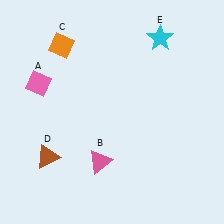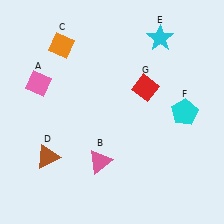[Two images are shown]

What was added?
A cyan pentagon (F), a red diamond (G) were added in Image 2.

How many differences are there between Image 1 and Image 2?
There are 2 differences between the two images.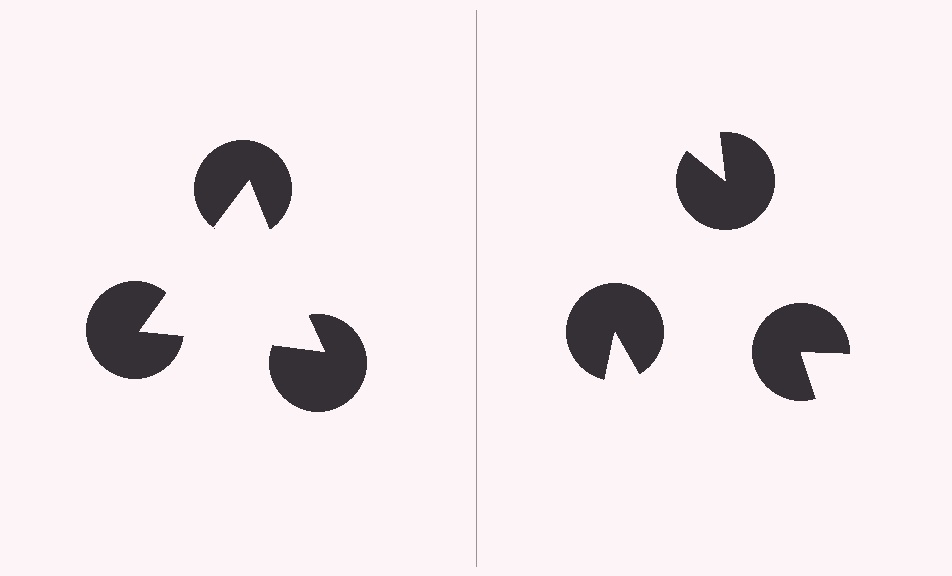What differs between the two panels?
The pac-man discs are positioned identically on both sides; only the wedge orientations differ. On the left they align to a triangle; on the right they are misaligned.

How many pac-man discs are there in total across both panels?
6 — 3 on each side.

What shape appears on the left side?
An illusory triangle.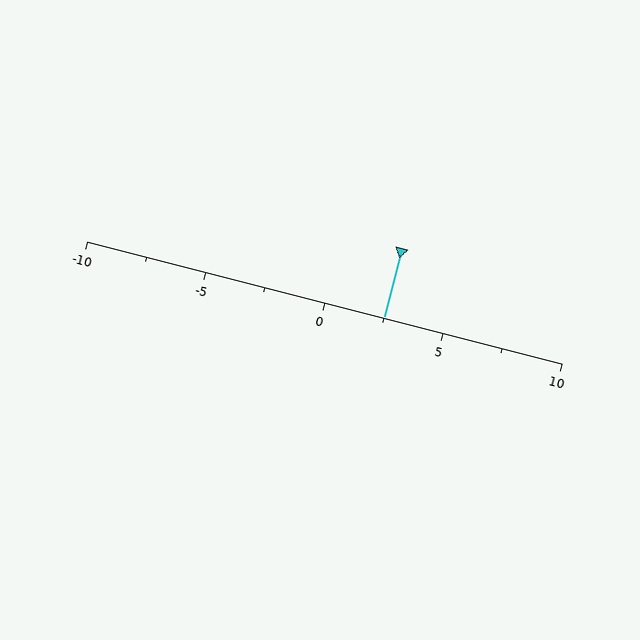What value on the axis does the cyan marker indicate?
The marker indicates approximately 2.5.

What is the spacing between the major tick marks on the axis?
The major ticks are spaced 5 apart.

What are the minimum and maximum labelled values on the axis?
The axis runs from -10 to 10.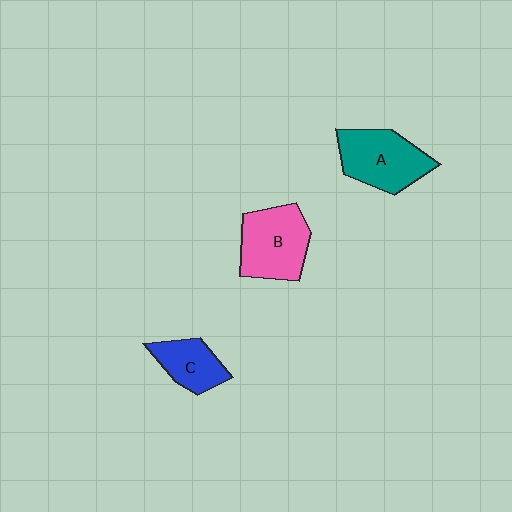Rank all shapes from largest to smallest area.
From largest to smallest: B (pink), A (teal), C (blue).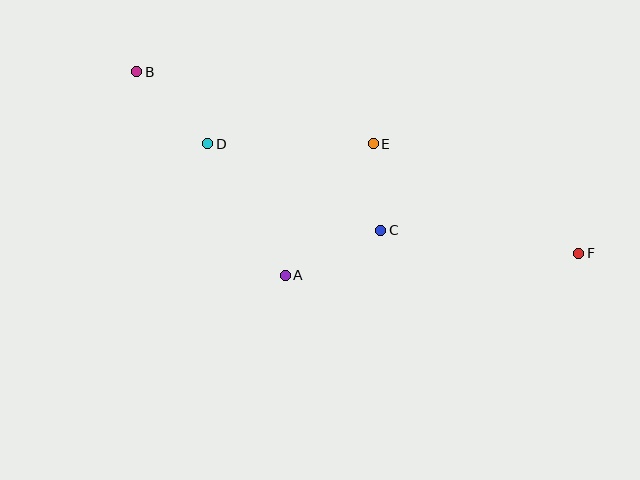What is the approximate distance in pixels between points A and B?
The distance between A and B is approximately 252 pixels.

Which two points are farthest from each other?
Points B and F are farthest from each other.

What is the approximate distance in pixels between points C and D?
The distance between C and D is approximately 194 pixels.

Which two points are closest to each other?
Points C and E are closest to each other.